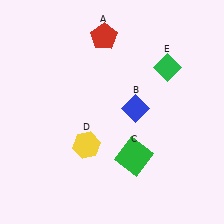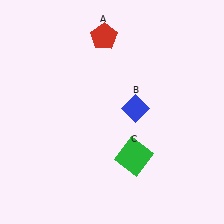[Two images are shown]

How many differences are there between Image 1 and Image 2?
There are 2 differences between the two images.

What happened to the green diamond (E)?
The green diamond (E) was removed in Image 2. It was in the top-right area of Image 1.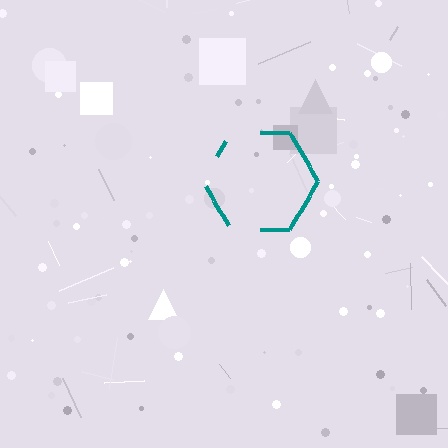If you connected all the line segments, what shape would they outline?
They would outline a hexagon.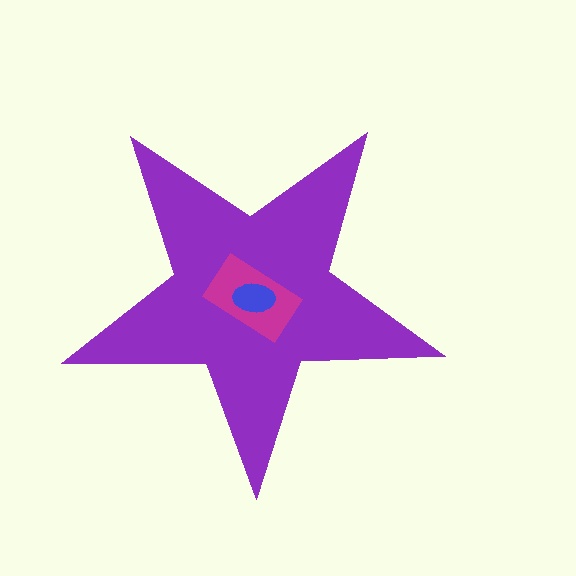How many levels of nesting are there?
3.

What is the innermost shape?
The blue ellipse.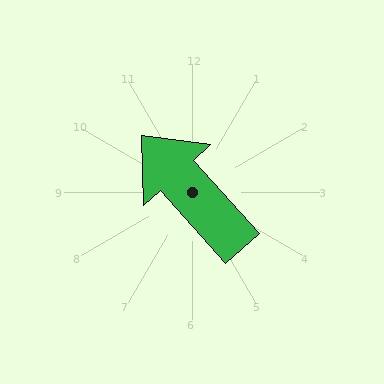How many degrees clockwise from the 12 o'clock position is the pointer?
Approximately 318 degrees.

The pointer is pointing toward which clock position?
Roughly 11 o'clock.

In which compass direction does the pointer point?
Northwest.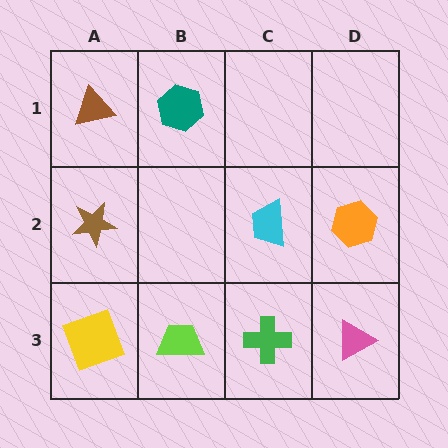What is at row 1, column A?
A brown triangle.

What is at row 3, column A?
A yellow square.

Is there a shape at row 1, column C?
No, that cell is empty.